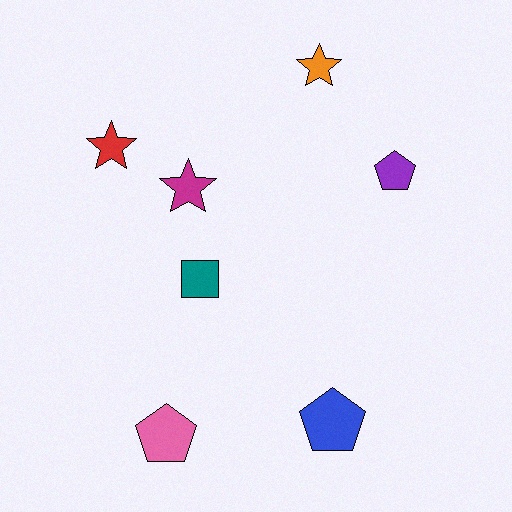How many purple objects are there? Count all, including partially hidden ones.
There is 1 purple object.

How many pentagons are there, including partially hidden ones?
There are 3 pentagons.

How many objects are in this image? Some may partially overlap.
There are 7 objects.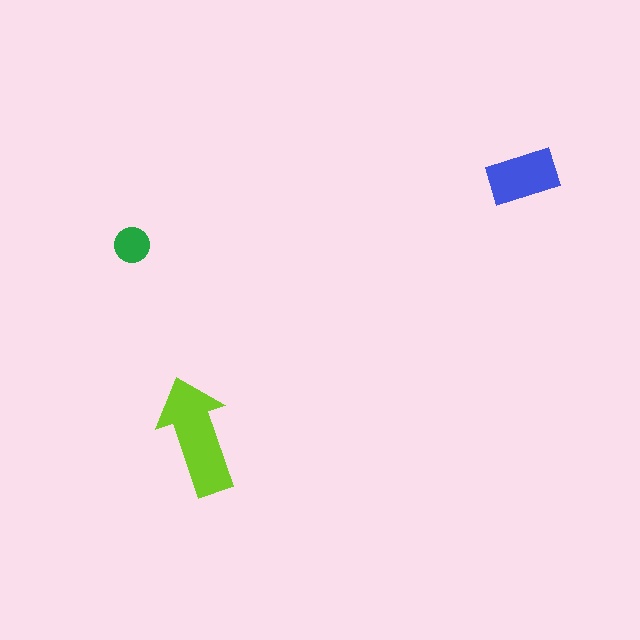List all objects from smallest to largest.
The green circle, the blue rectangle, the lime arrow.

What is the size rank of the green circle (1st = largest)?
3rd.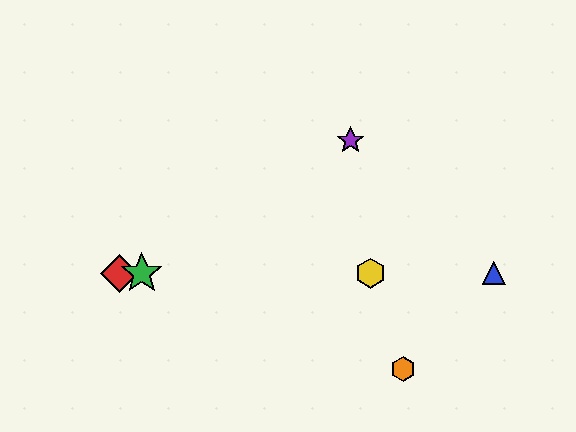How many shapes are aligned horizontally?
4 shapes (the red diamond, the blue triangle, the green star, the yellow hexagon) are aligned horizontally.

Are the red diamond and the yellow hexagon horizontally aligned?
Yes, both are at y≈273.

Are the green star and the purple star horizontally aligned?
No, the green star is at y≈273 and the purple star is at y≈141.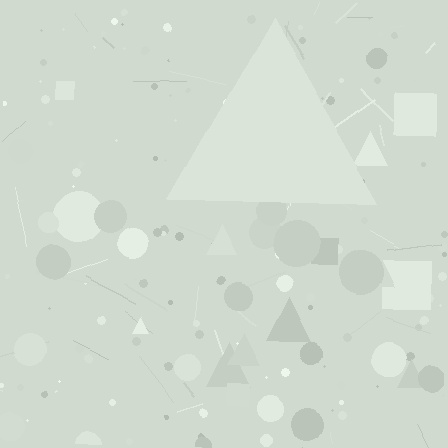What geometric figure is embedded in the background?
A triangle is embedded in the background.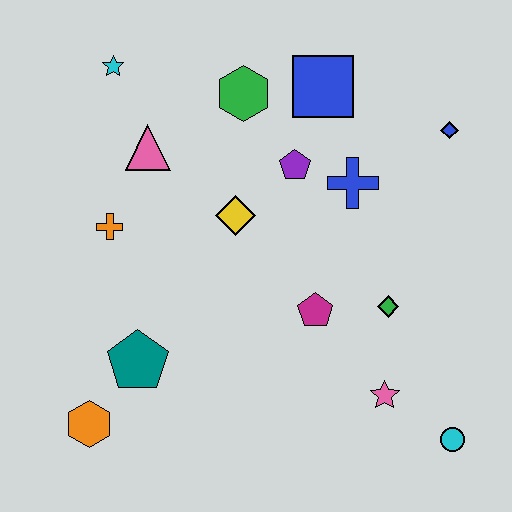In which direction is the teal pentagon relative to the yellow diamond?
The teal pentagon is below the yellow diamond.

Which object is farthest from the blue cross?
The orange hexagon is farthest from the blue cross.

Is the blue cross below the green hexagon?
Yes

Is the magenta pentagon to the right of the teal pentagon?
Yes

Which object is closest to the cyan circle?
The pink star is closest to the cyan circle.